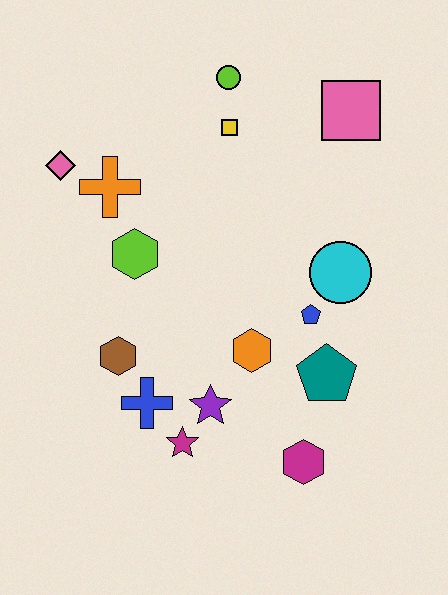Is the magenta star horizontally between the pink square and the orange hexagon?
No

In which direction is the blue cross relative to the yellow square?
The blue cross is below the yellow square.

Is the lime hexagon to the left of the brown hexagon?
No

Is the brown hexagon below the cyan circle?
Yes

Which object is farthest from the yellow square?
The magenta hexagon is farthest from the yellow square.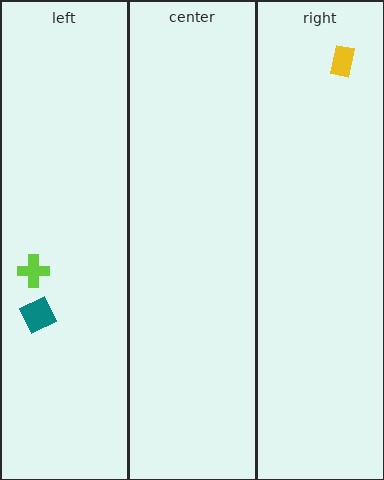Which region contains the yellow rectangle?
The right region.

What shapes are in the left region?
The lime cross, the teal square.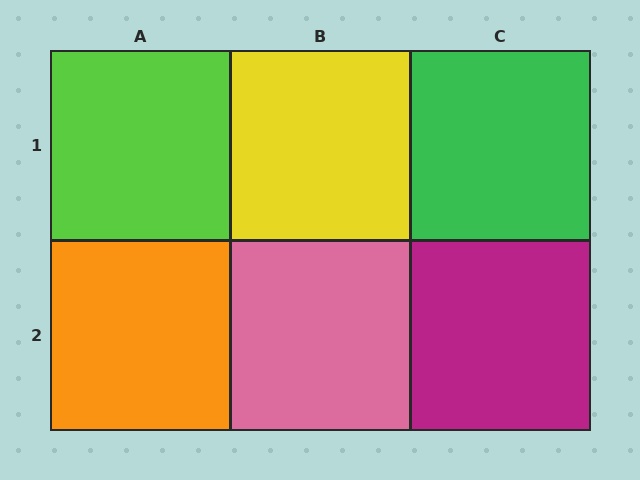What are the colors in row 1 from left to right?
Lime, yellow, green.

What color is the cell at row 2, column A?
Orange.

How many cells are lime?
1 cell is lime.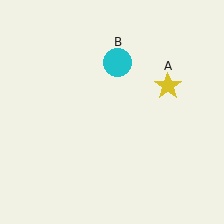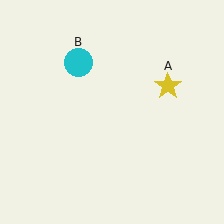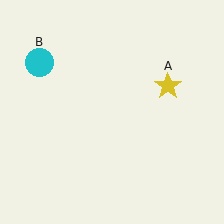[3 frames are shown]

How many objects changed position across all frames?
1 object changed position: cyan circle (object B).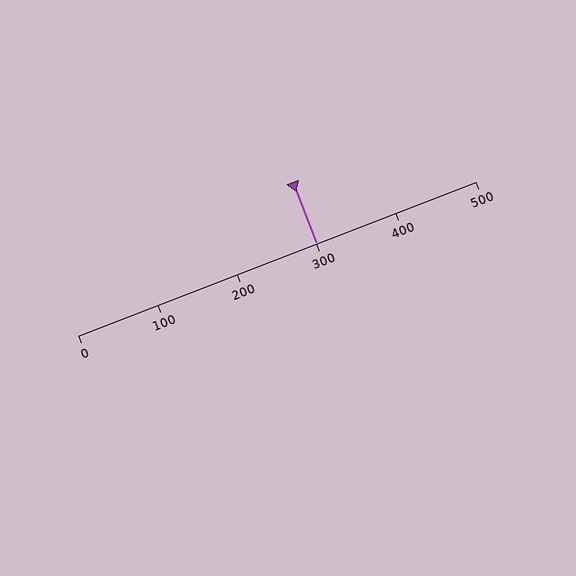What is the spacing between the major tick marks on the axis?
The major ticks are spaced 100 apart.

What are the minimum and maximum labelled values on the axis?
The axis runs from 0 to 500.